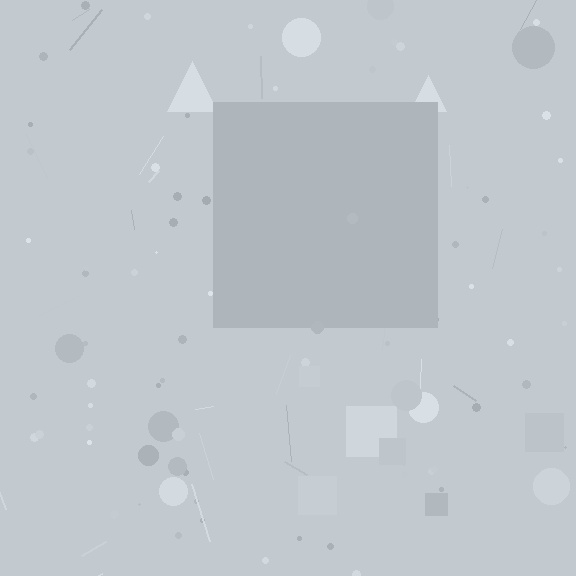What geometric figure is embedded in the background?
A square is embedded in the background.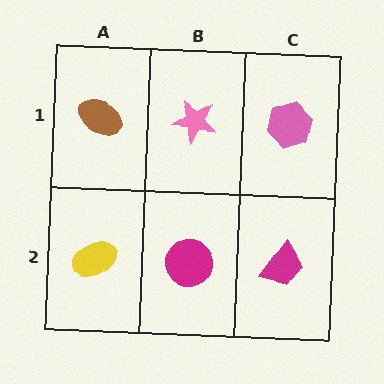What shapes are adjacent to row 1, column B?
A magenta circle (row 2, column B), a brown ellipse (row 1, column A), a pink hexagon (row 1, column C).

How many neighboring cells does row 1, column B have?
3.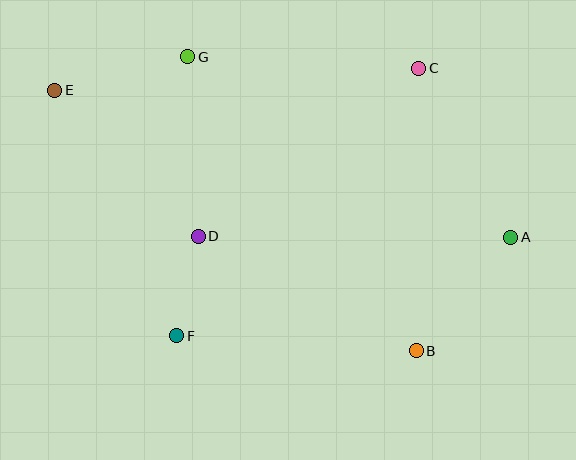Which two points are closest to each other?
Points D and F are closest to each other.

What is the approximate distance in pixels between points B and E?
The distance between B and E is approximately 445 pixels.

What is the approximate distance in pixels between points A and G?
The distance between A and G is approximately 370 pixels.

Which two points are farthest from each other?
Points A and E are farthest from each other.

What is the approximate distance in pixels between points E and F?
The distance between E and F is approximately 274 pixels.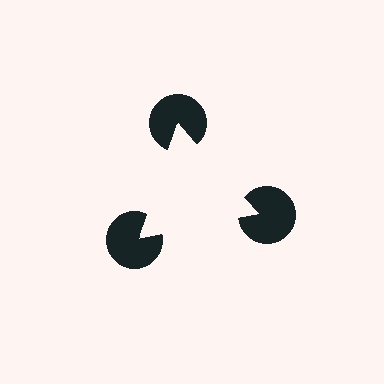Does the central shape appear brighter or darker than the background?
It typically appears slightly brighter than the background, even though no actual brightness change is drawn.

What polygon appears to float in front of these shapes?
An illusory triangle — its edges are inferred from the aligned wedge cuts in the pac-man discs, not physically drawn.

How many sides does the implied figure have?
3 sides.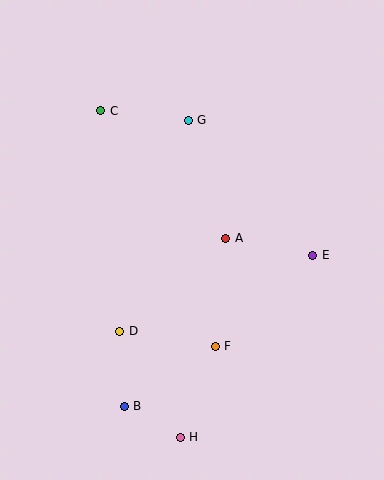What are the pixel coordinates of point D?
Point D is at (120, 331).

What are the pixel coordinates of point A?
Point A is at (226, 238).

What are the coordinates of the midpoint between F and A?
The midpoint between F and A is at (221, 292).